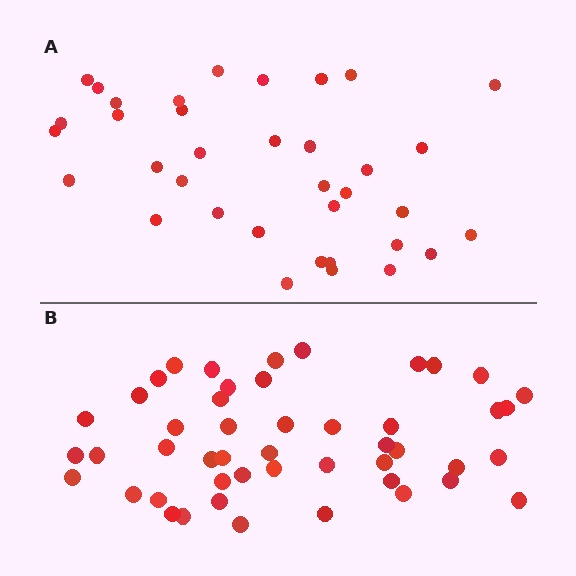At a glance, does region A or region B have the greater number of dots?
Region B (the bottom region) has more dots.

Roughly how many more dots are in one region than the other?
Region B has roughly 12 or so more dots than region A.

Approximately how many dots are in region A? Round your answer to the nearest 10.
About 40 dots. (The exact count is 36, which rounds to 40.)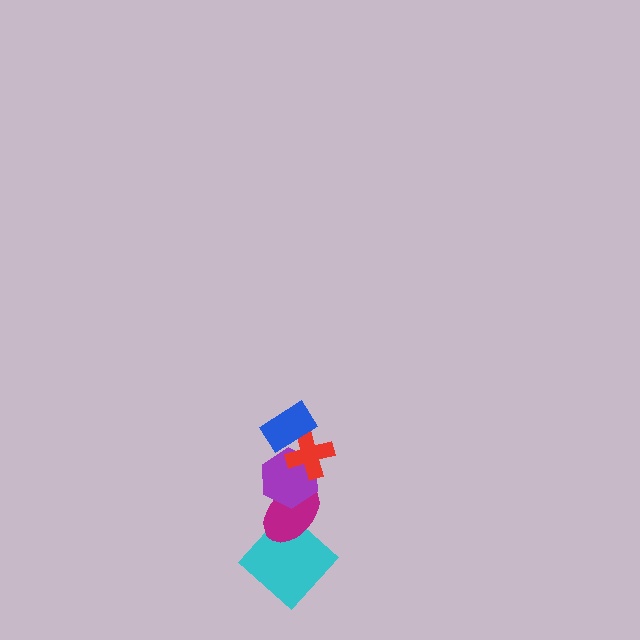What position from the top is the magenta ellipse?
The magenta ellipse is 4th from the top.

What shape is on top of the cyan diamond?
The magenta ellipse is on top of the cyan diamond.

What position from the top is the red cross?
The red cross is 2nd from the top.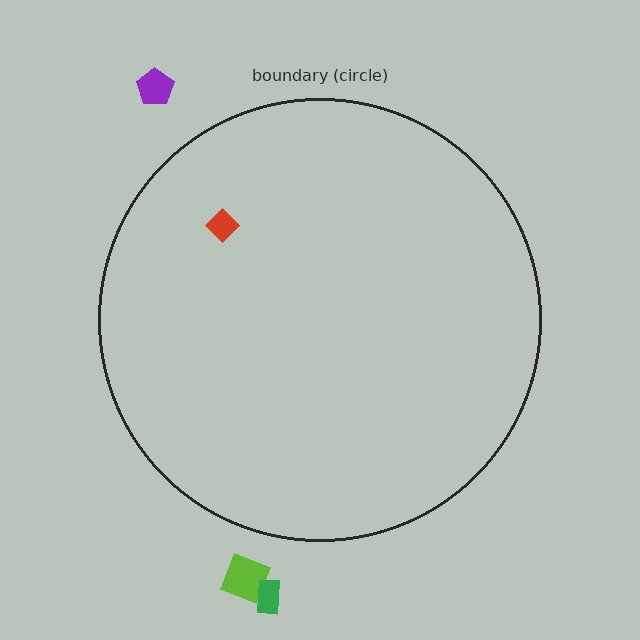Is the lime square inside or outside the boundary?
Outside.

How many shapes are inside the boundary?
1 inside, 3 outside.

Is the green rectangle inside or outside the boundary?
Outside.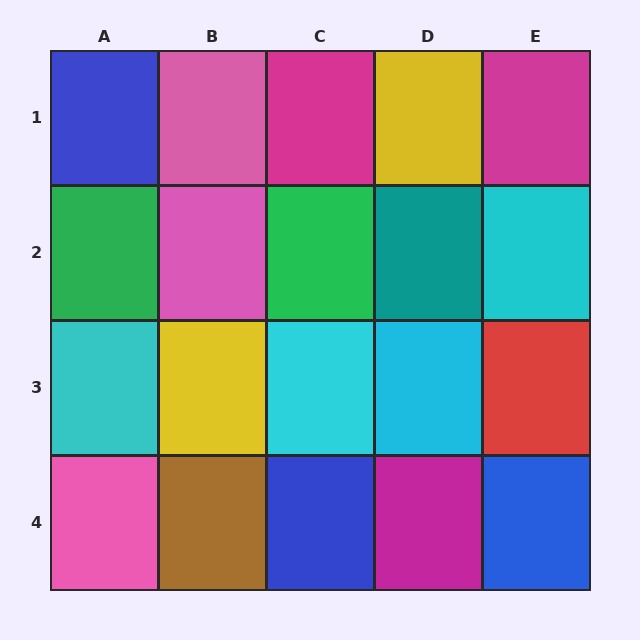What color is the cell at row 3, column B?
Yellow.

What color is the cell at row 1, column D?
Yellow.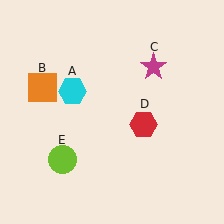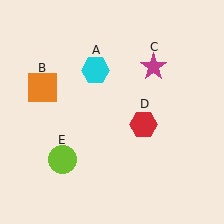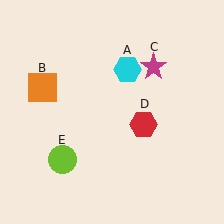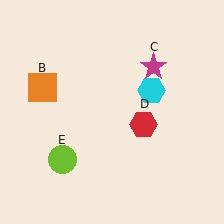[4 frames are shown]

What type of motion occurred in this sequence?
The cyan hexagon (object A) rotated clockwise around the center of the scene.